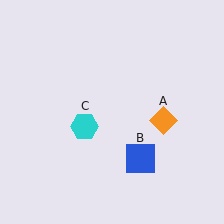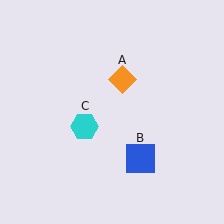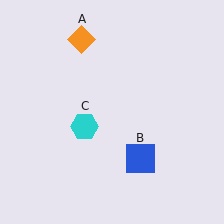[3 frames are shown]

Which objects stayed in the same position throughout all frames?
Blue square (object B) and cyan hexagon (object C) remained stationary.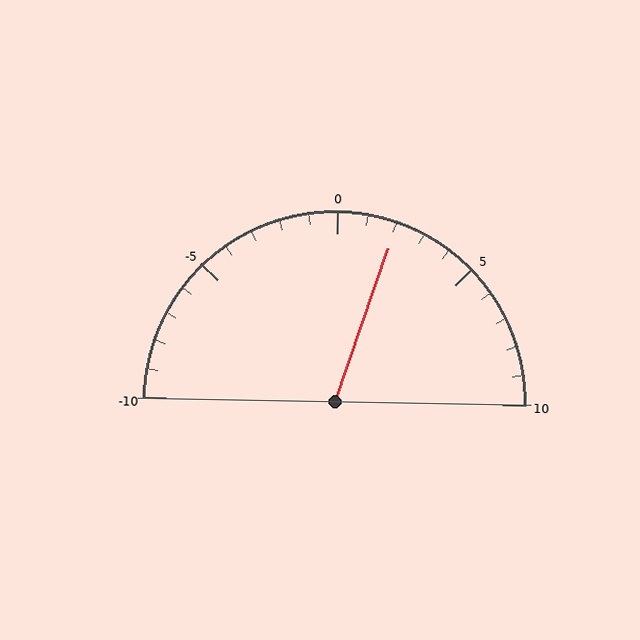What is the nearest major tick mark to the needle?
The nearest major tick mark is 0.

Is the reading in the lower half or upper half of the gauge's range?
The reading is in the upper half of the range (-10 to 10).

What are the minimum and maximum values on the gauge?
The gauge ranges from -10 to 10.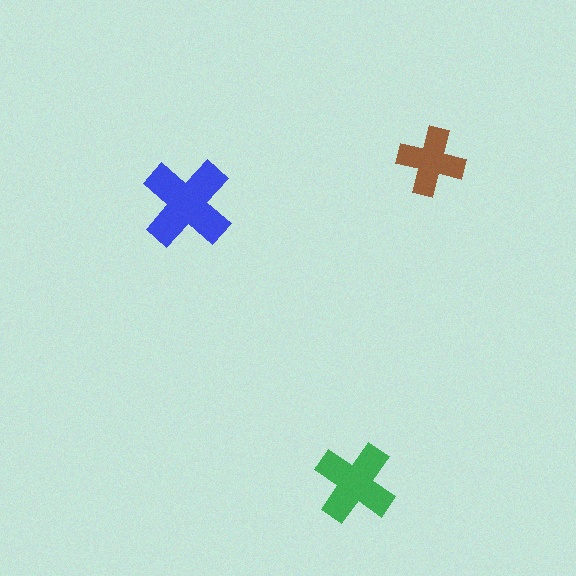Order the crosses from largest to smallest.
the blue one, the green one, the brown one.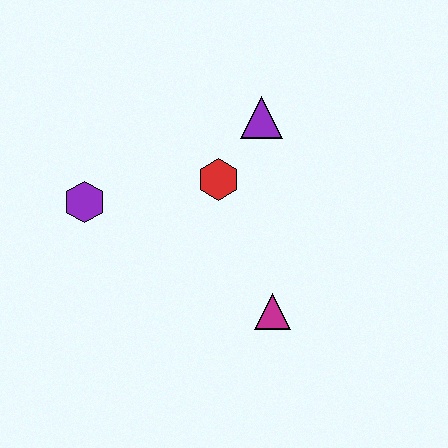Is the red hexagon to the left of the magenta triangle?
Yes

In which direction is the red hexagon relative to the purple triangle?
The red hexagon is below the purple triangle.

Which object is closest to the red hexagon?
The purple triangle is closest to the red hexagon.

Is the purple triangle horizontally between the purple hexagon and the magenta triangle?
Yes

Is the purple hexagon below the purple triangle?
Yes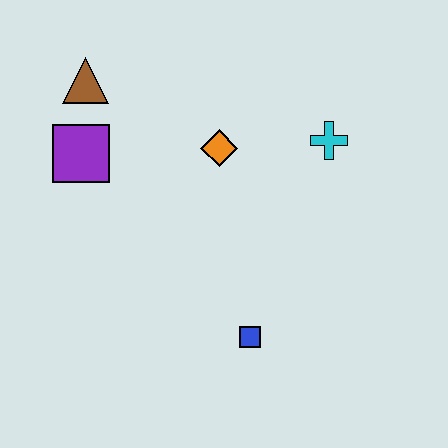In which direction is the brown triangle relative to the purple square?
The brown triangle is above the purple square.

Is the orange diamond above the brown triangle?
No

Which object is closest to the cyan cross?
The orange diamond is closest to the cyan cross.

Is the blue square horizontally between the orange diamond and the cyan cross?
Yes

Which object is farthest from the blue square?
The brown triangle is farthest from the blue square.